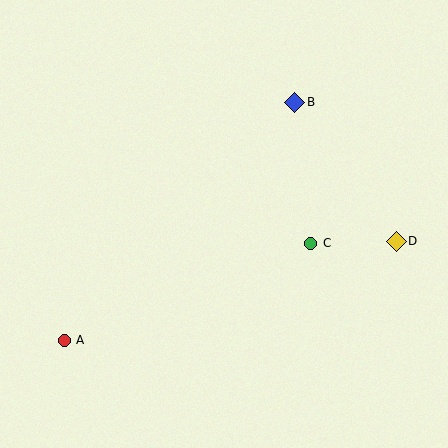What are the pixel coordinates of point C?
Point C is at (311, 243).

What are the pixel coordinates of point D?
Point D is at (396, 241).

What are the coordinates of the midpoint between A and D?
The midpoint between A and D is at (230, 291).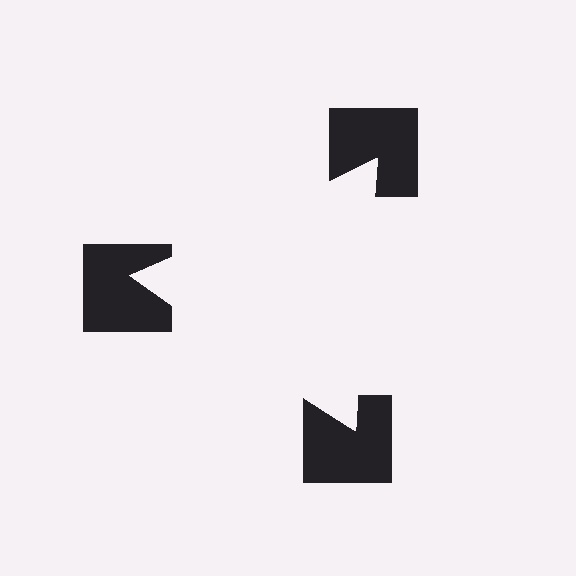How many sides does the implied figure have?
3 sides.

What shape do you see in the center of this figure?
An illusory triangle — its edges are inferred from the aligned wedge cuts in the notched squares, not physically drawn.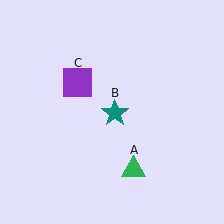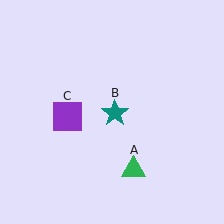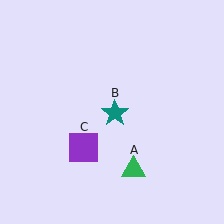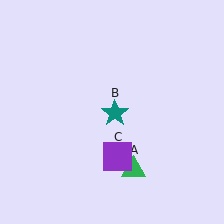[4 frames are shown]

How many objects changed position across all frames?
1 object changed position: purple square (object C).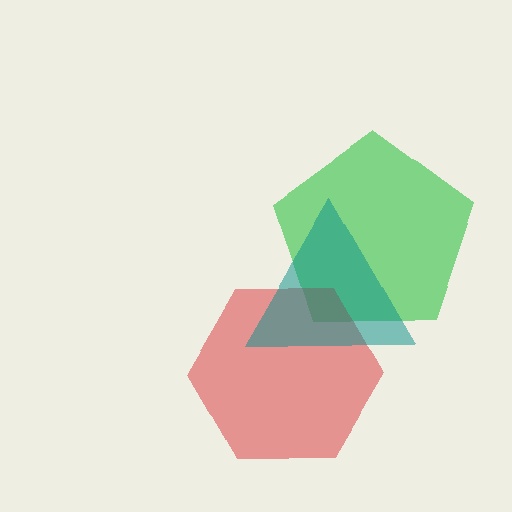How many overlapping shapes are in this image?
There are 3 overlapping shapes in the image.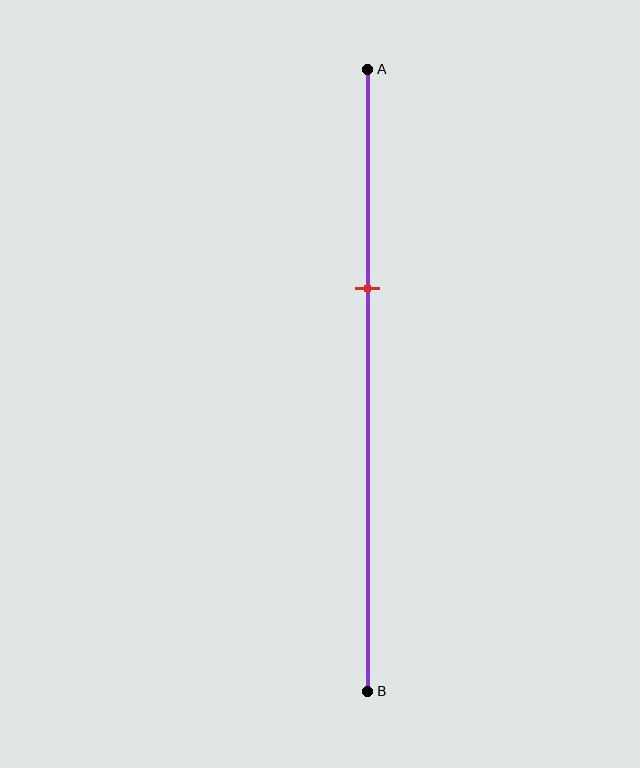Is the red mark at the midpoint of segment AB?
No, the mark is at about 35% from A, not at the 50% midpoint.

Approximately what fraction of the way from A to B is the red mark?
The red mark is approximately 35% of the way from A to B.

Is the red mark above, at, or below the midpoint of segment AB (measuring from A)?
The red mark is above the midpoint of segment AB.